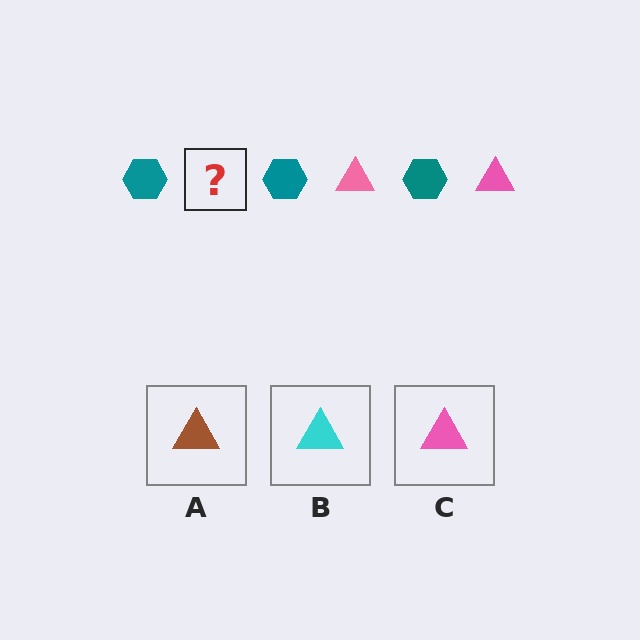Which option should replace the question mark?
Option C.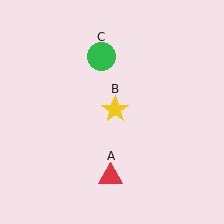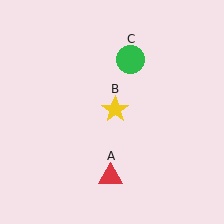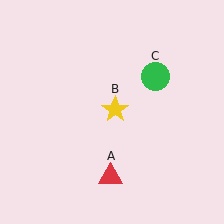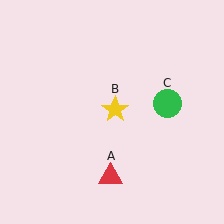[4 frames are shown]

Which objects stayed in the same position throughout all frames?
Red triangle (object A) and yellow star (object B) remained stationary.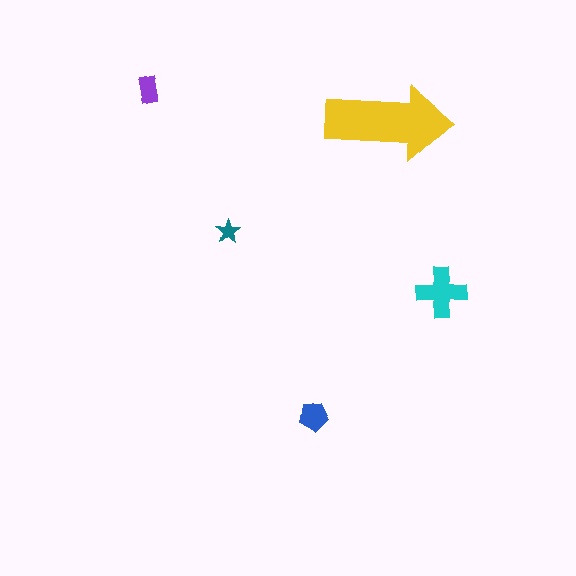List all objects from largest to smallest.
The yellow arrow, the cyan cross, the blue pentagon, the purple rectangle, the teal star.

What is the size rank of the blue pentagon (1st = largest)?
3rd.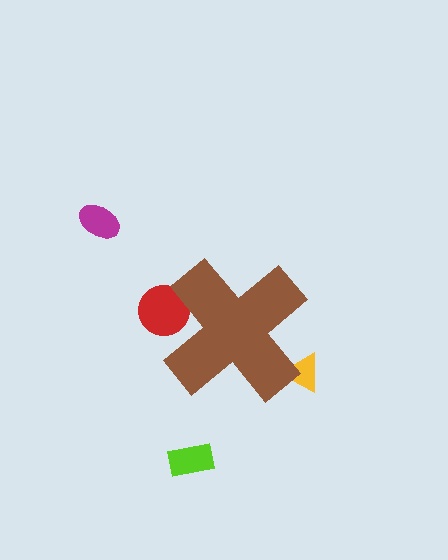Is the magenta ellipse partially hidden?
No, the magenta ellipse is fully visible.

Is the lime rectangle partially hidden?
No, the lime rectangle is fully visible.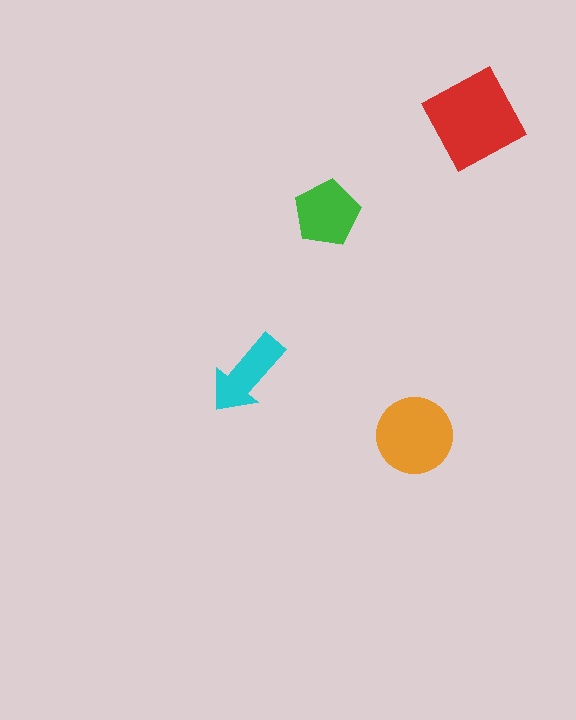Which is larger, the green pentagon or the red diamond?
The red diamond.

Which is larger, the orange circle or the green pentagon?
The orange circle.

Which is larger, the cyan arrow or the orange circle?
The orange circle.